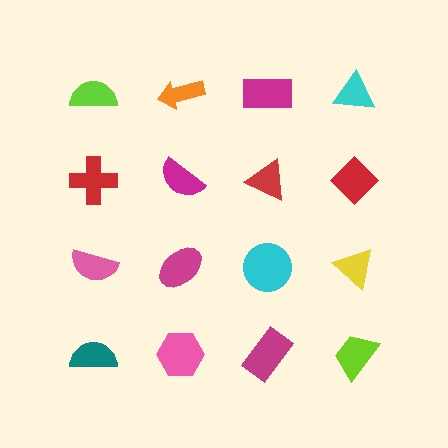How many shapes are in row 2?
4 shapes.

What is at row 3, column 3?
A cyan circle.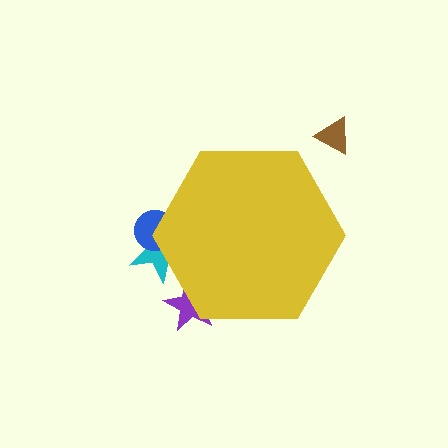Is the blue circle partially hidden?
Yes, the blue circle is partially hidden behind the yellow hexagon.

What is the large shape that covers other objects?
A yellow hexagon.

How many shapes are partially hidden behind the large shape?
3 shapes are partially hidden.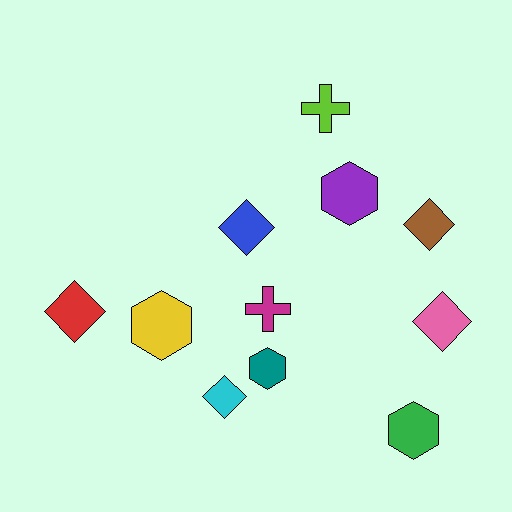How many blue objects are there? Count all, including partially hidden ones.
There is 1 blue object.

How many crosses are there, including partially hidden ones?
There are 2 crosses.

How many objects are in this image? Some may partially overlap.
There are 11 objects.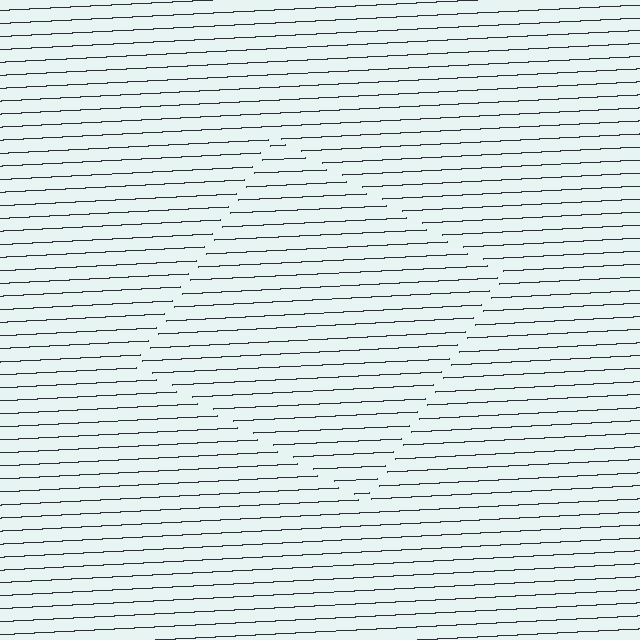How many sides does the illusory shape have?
4 sides — the line-ends trace a square.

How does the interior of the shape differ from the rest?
The interior of the shape contains the same grating, shifted by half a period — the contour is defined by the phase discontinuity where line-ends from the inner and outer gratings abut.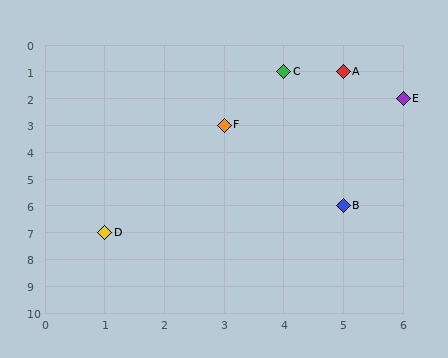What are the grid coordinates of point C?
Point C is at grid coordinates (4, 1).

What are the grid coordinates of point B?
Point B is at grid coordinates (5, 6).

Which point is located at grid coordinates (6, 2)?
Point E is at (6, 2).